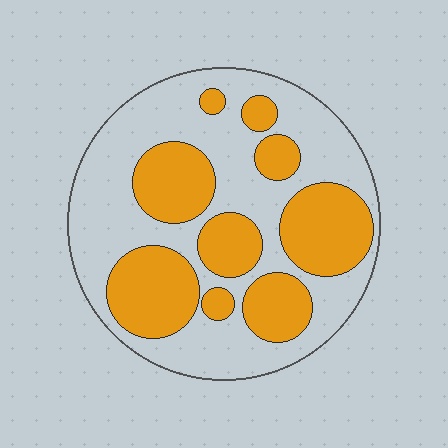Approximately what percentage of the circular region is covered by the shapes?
Approximately 40%.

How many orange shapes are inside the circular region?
9.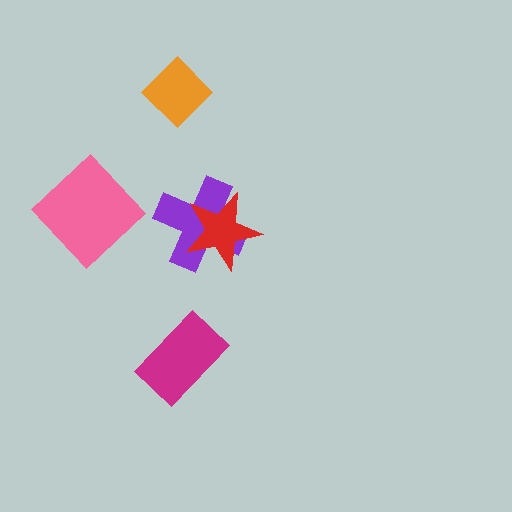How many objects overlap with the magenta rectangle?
0 objects overlap with the magenta rectangle.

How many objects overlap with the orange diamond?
0 objects overlap with the orange diamond.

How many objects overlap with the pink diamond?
0 objects overlap with the pink diamond.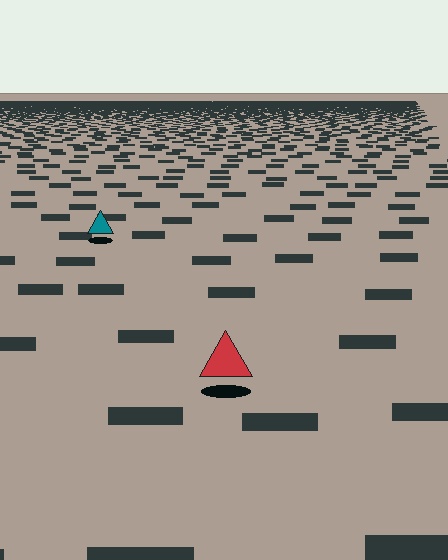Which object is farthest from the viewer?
The teal triangle is farthest from the viewer. It appears smaller and the ground texture around it is denser.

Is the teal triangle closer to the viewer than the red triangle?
No. The red triangle is closer — you can tell from the texture gradient: the ground texture is coarser near it.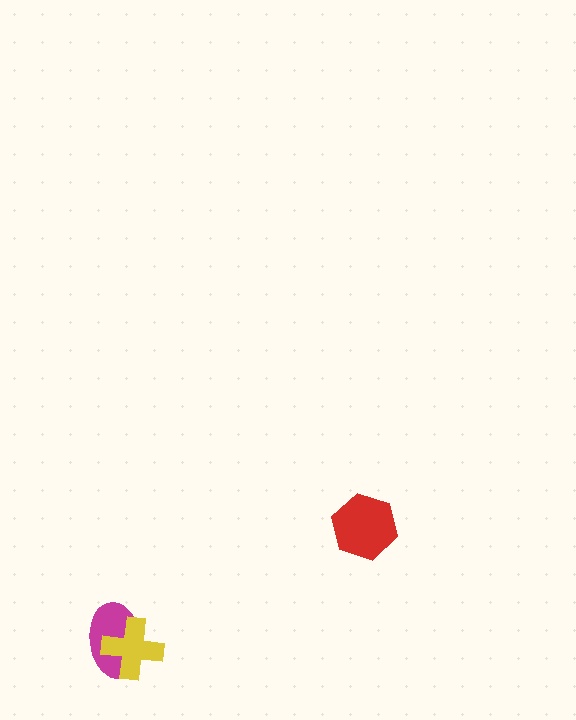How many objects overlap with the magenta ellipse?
1 object overlaps with the magenta ellipse.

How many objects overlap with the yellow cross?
1 object overlaps with the yellow cross.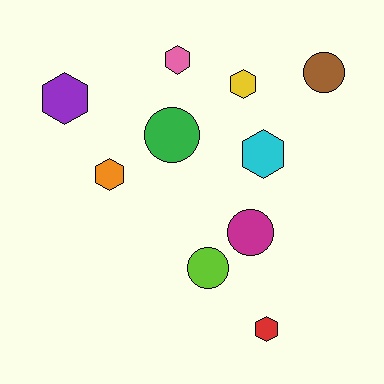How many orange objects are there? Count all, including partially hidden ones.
There is 1 orange object.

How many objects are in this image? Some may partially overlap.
There are 10 objects.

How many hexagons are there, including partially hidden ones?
There are 6 hexagons.